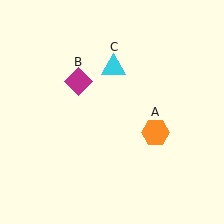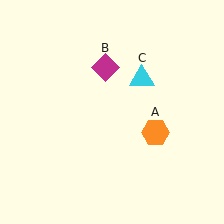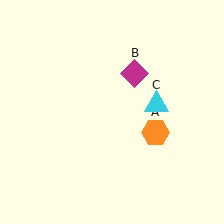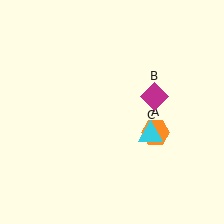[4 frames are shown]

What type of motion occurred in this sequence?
The magenta diamond (object B), cyan triangle (object C) rotated clockwise around the center of the scene.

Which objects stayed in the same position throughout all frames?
Orange hexagon (object A) remained stationary.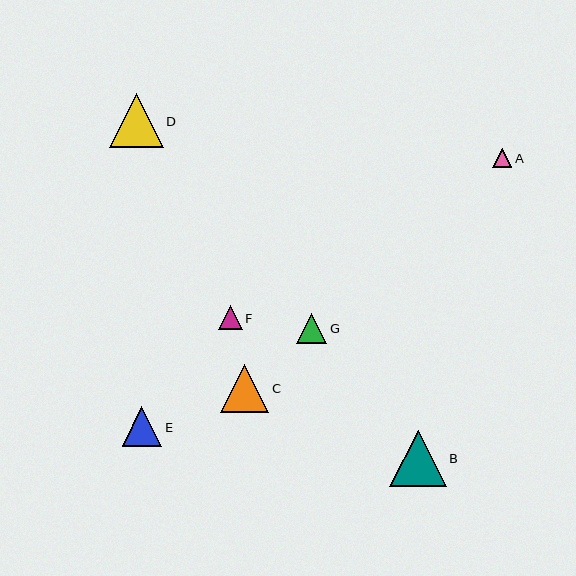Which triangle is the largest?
Triangle B is the largest with a size of approximately 56 pixels.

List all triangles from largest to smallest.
From largest to smallest: B, D, C, E, G, F, A.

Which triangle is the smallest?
Triangle A is the smallest with a size of approximately 19 pixels.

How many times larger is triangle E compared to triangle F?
Triangle E is approximately 1.6 times the size of triangle F.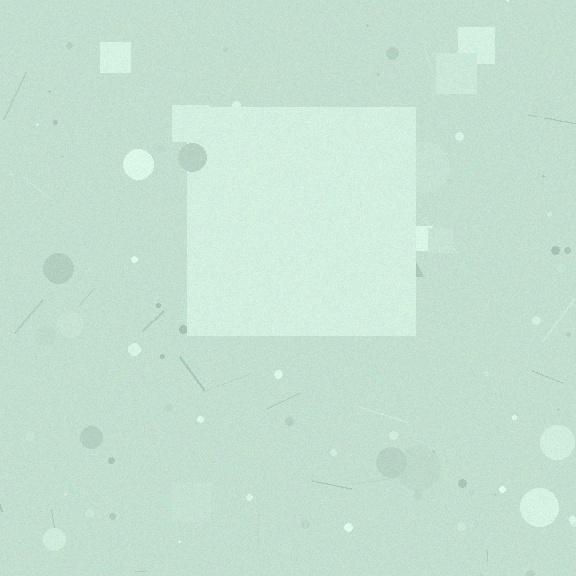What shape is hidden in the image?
A square is hidden in the image.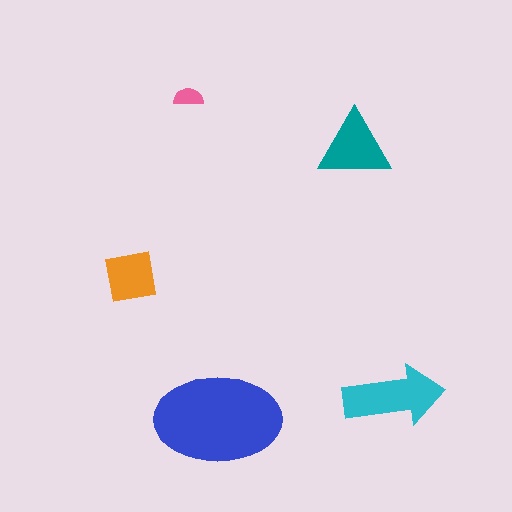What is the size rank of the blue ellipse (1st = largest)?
1st.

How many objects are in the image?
There are 5 objects in the image.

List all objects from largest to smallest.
The blue ellipse, the cyan arrow, the teal triangle, the orange square, the pink semicircle.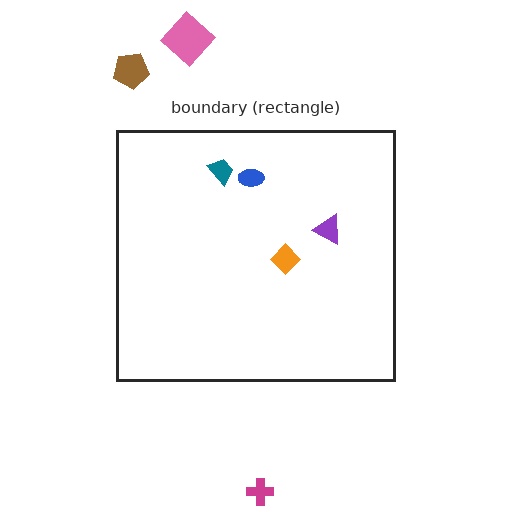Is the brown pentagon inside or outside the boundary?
Outside.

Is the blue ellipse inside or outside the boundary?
Inside.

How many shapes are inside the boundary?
4 inside, 3 outside.